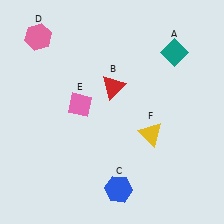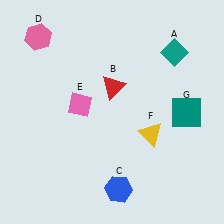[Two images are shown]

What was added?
A teal square (G) was added in Image 2.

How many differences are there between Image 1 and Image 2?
There is 1 difference between the two images.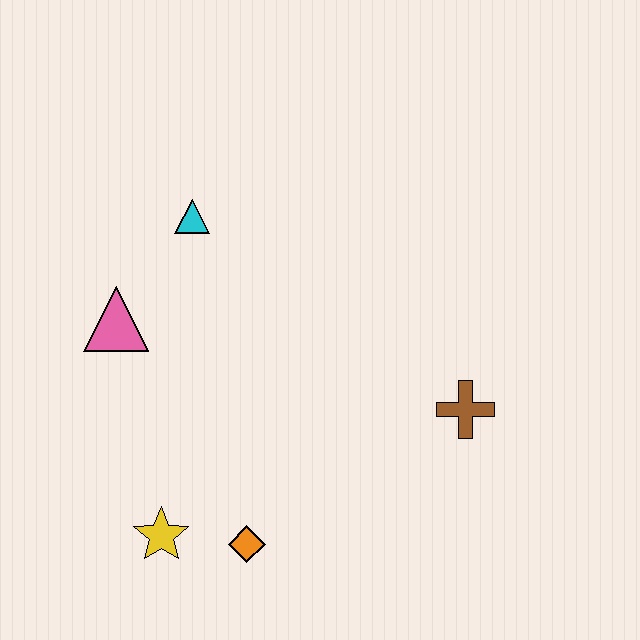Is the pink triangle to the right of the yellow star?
No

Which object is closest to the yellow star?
The orange diamond is closest to the yellow star.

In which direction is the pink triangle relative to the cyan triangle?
The pink triangle is below the cyan triangle.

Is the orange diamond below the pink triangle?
Yes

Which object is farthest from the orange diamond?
The cyan triangle is farthest from the orange diamond.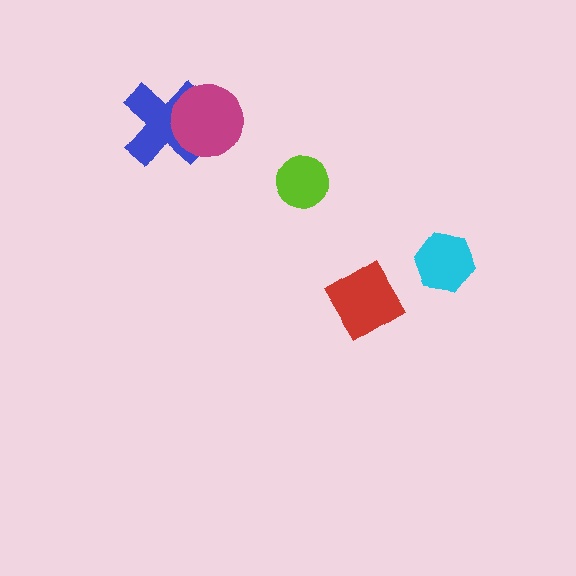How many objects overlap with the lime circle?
0 objects overlap with the lime circle.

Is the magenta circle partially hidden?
No, no other shape covers it.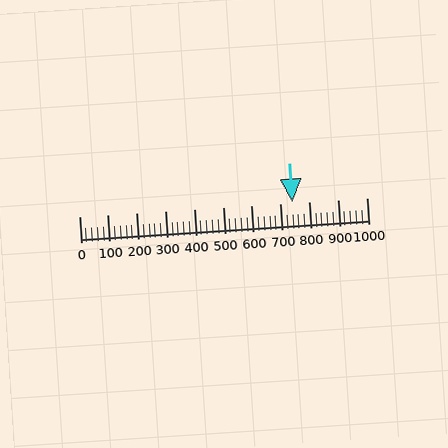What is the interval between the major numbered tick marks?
The major tick marks are spaced 100 units apart.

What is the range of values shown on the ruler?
The ruler shows values from 0 to 1000.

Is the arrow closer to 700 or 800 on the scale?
The arrow is closer to 700.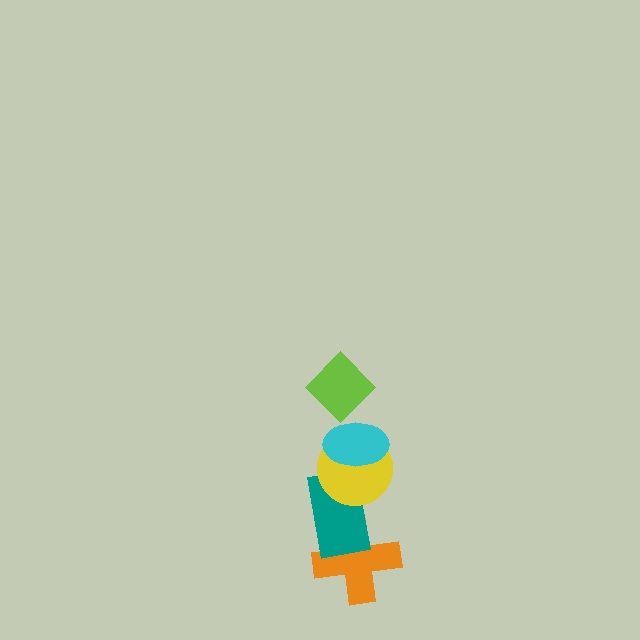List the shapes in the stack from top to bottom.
From top to bottom: the lime diamond, the cyan ellipse, the yellow circle, the teal rectangle, the orange cross.